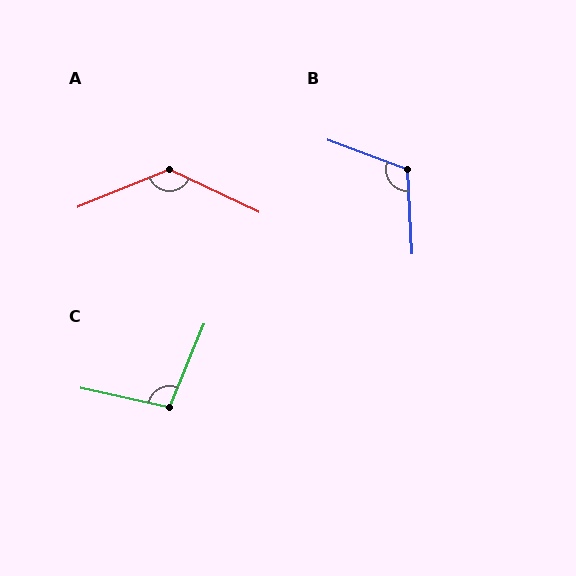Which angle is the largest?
A, at approximately 133 degrees.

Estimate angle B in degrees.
Approximately 113 degrees.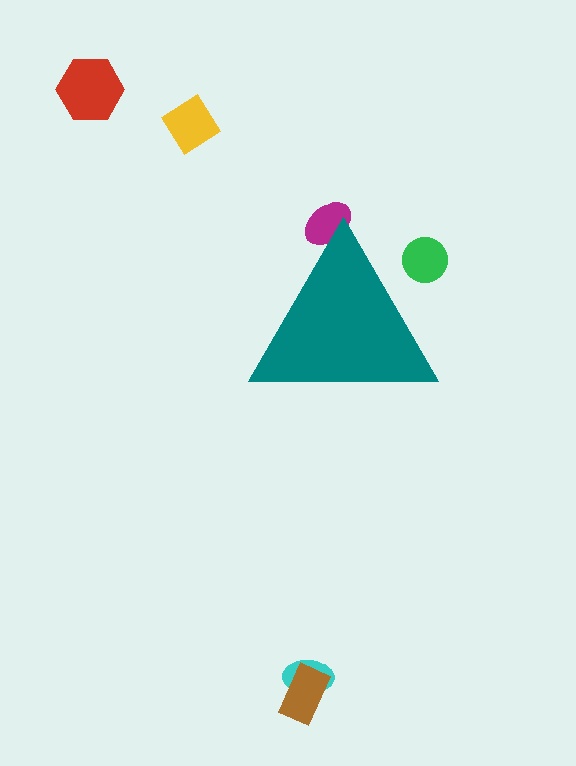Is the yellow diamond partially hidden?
No, the yellow diamond is fully visible.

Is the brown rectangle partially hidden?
No, the brown rectangle is fully visible.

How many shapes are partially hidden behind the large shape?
2 shapes are partially hidden.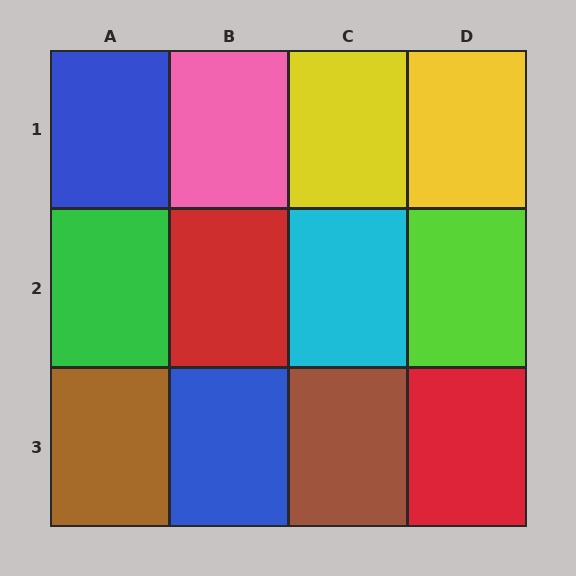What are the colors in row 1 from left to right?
Blue, pink, yellow, yellow.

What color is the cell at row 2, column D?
Lime.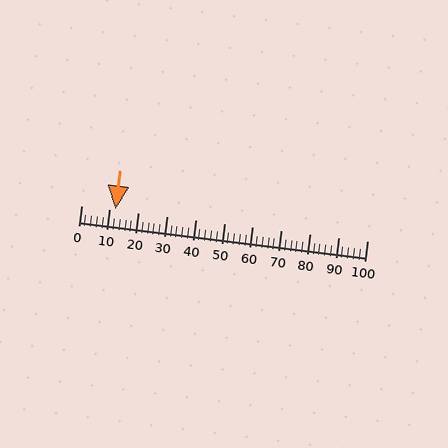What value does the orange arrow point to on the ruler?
The orange arrow points to approximately 12.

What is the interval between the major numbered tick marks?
The major tick marks are spaced 10 units apart.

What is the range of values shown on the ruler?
The ruler shows values from 0 to 100.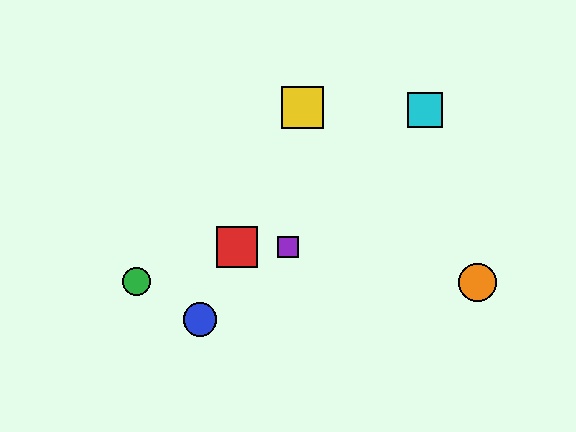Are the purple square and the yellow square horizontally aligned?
No, the purple square is at y≈247 and the yellow square is at y≈108.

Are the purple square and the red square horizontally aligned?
Yes, both are at y≈247.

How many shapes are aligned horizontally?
2 shapes (the red square, the purple square) are aligned horizontally.